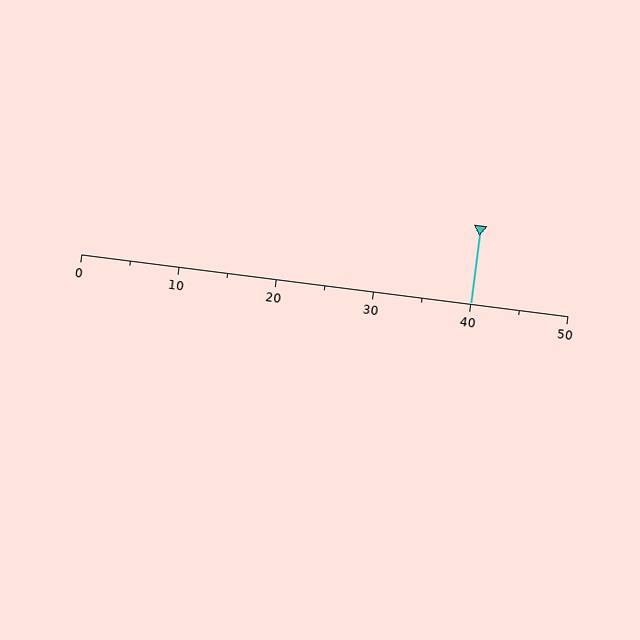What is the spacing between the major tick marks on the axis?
The major ticks are spaced 10 apart.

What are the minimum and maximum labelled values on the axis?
The axis runs from 0 to 50.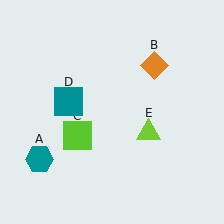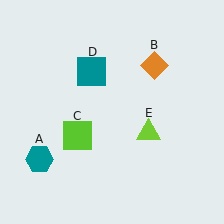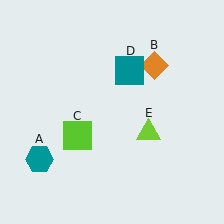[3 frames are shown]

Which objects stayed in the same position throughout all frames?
Teal hexagon (object A) and orange diamond (object B) and lime square (object C) and lime triangle (object E) remained stationary.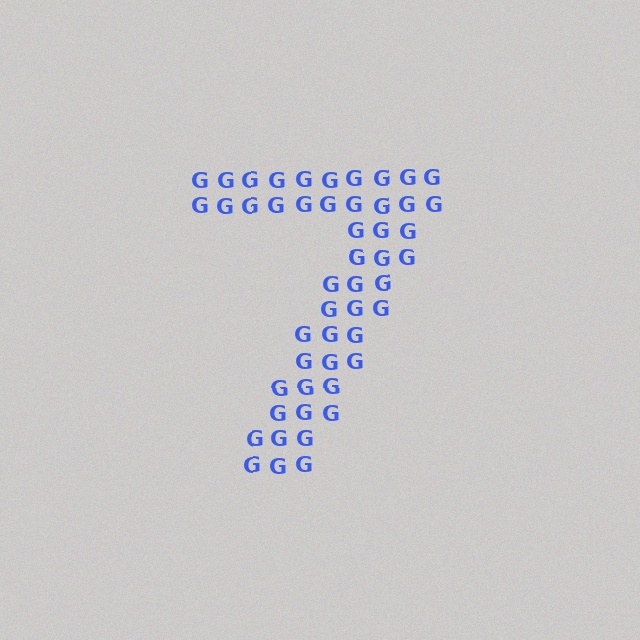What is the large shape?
The large shape is the digit 7.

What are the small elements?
The small elements are letter G's.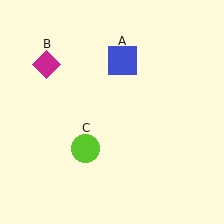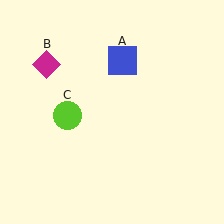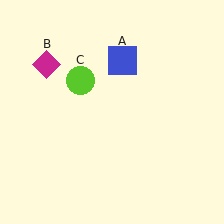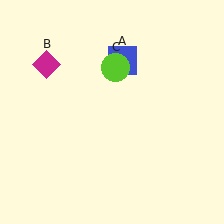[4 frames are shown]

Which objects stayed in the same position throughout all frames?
Blue square (object A) and magenta diamond (object B) remained stationary.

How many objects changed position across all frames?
1 object changed position: lime circle (object C).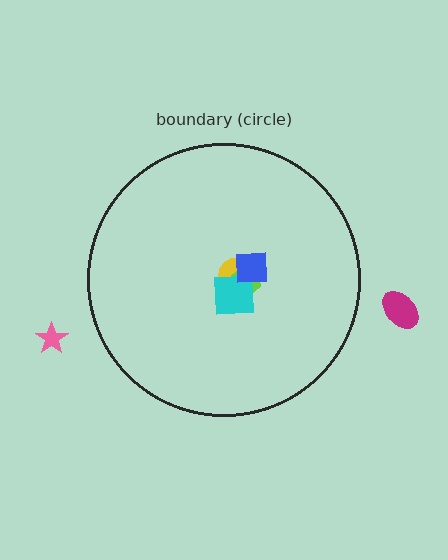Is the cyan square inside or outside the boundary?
Inside.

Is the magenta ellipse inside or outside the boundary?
Outside.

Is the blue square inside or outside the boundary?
Inside.